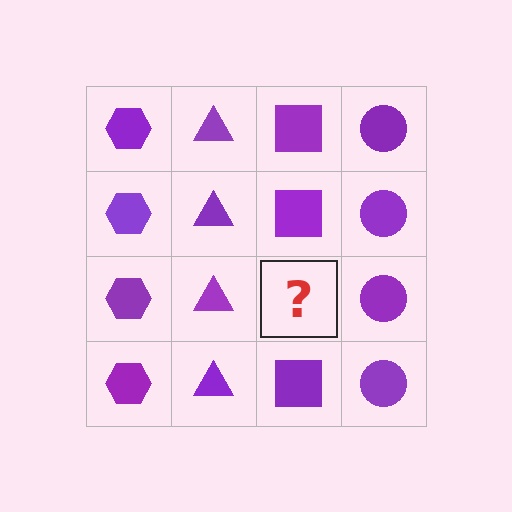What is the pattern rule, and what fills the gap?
The rule is that each column has a consistent shape. The gap should be filled with a purple square.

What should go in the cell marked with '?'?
The missing cell should contain a purple square.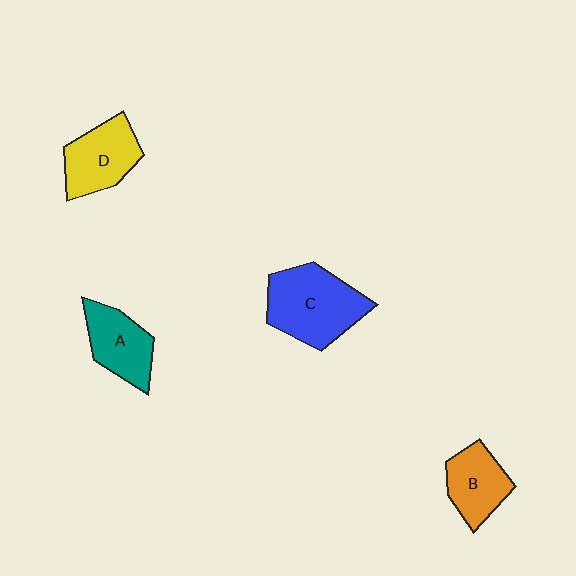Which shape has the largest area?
Shape C (blue).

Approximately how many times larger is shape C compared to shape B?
Approximately 1.6 times.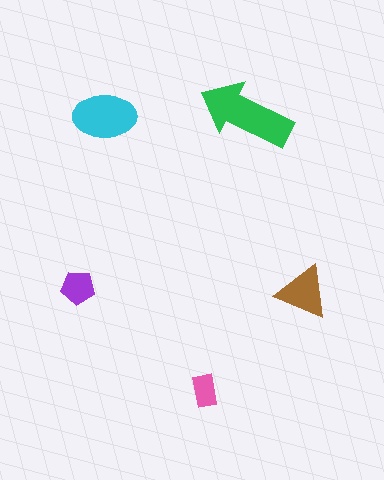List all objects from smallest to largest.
The pink rectangle, the purple pentagon, the brown triangle, the cyan ellipse, the green arrow.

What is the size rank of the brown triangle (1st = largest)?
3rd.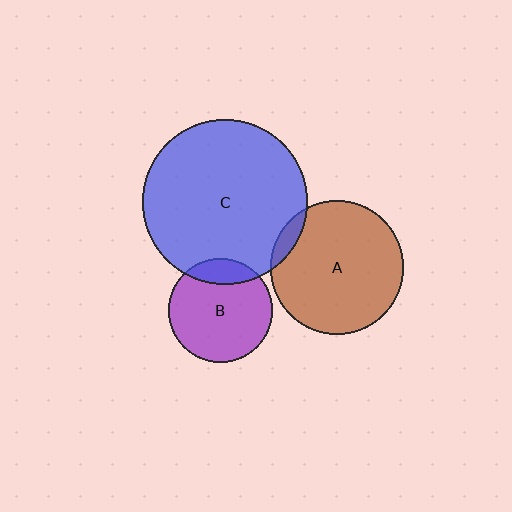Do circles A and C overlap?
Yes.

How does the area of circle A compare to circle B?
Approximately 1.6 times.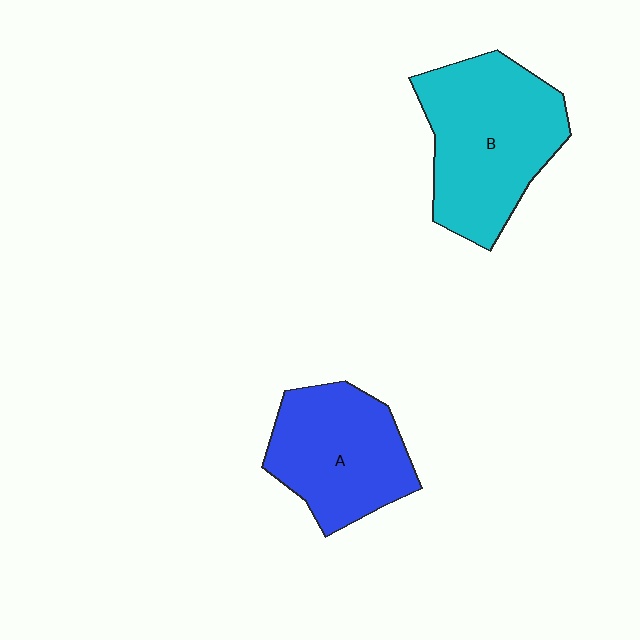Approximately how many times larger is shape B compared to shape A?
Approximately 1.3 times.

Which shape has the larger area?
Shape B (cyan).